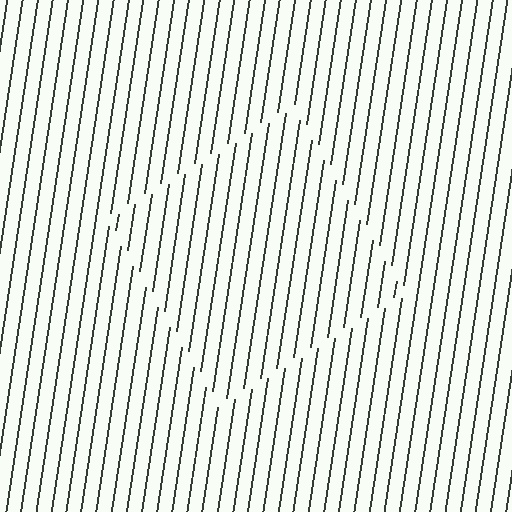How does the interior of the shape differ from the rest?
The interior of the shape contains the same grating, shifted by half a period — the contour is defined by the phase discontinuity where line-ends from the inner and outer gratings abut.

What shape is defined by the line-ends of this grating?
An illusory square. The interior of the shape contains the same grating, shifted by half a period — the contour is defined by the phase discontinuity where line-ends from the inner and outer gratings abut.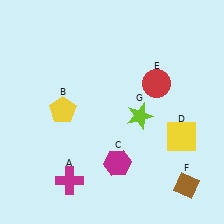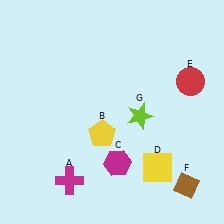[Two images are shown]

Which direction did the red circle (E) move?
The red circle (E) moved right.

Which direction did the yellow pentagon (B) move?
The yellow pentagon (B) moved right.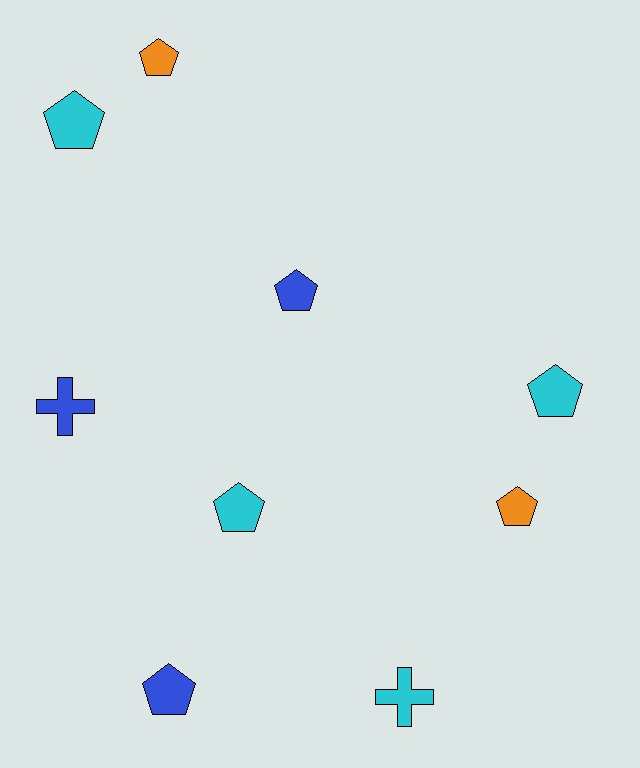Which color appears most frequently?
Cyan, with 4 objects.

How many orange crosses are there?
There are no orange crosses.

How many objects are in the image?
There are 9 objects.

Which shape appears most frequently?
Pentagon, with 7 objects.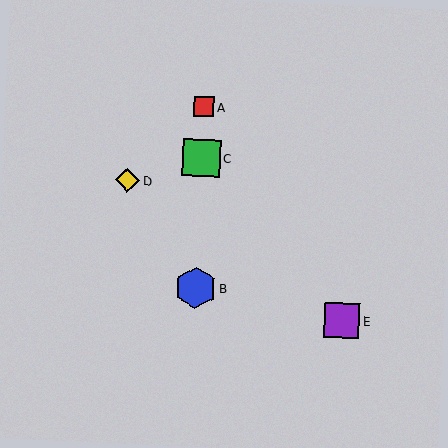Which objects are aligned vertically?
Objects A, B, C are aligned vertically.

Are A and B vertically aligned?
Yes, both are at x≈204.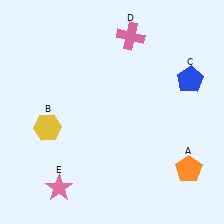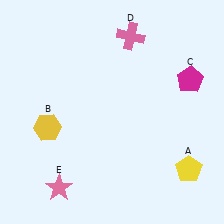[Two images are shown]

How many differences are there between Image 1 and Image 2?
There are 2 differences between the two images.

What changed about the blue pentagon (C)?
In Image 1, C is blue. In Image 2, it changed to magenta.